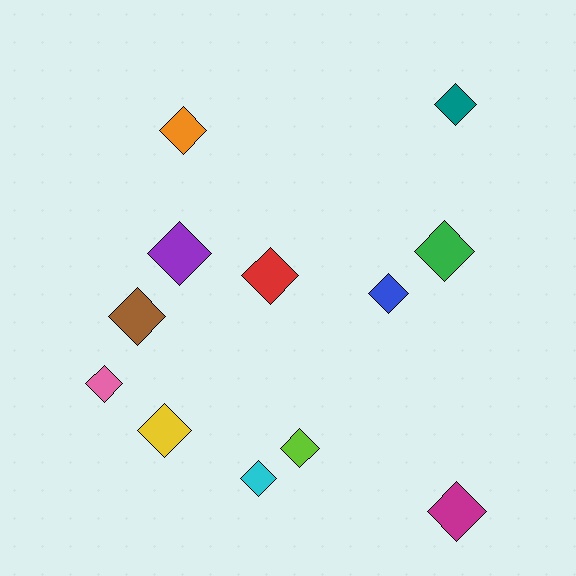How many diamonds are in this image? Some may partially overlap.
There are 12 diamonds.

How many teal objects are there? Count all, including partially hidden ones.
There is 1 teal object.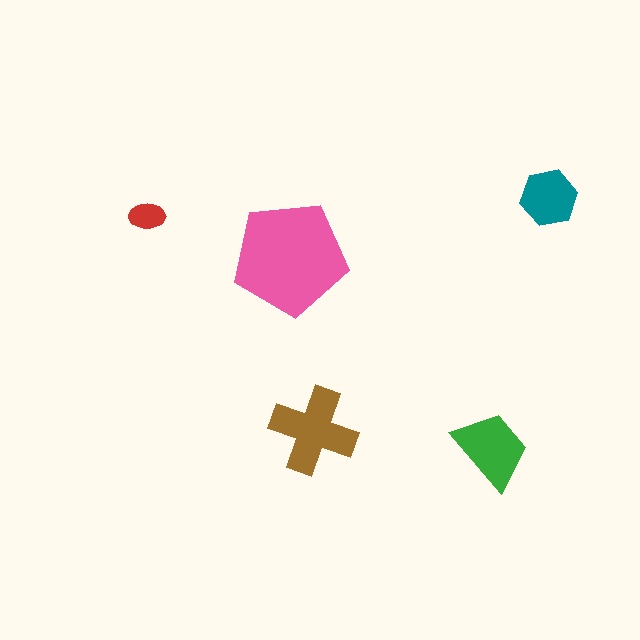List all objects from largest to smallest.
The pink pentagon, the brown cross, the green trapezoid, the teal hexagon, the red ellipse.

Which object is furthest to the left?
The red ellipse is leftmost.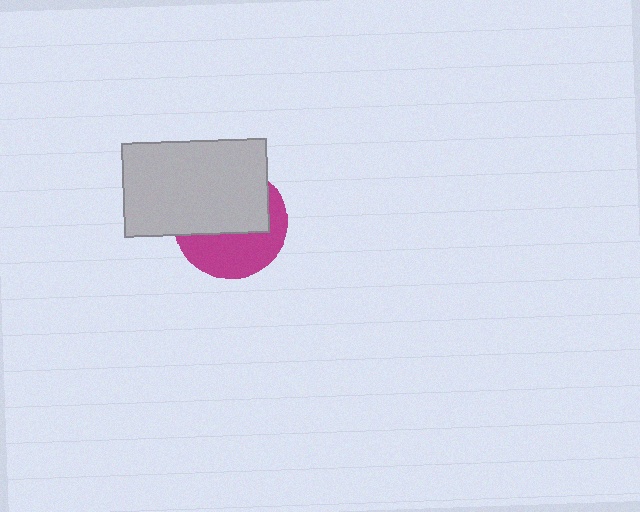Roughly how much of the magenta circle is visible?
A small part of it is visible (roughly 44%).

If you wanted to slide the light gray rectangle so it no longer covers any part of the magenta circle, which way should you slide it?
Slide it up — that is the most direct way to separate the two shapes.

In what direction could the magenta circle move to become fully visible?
The magenta circle could move down. That would shift it out from behind the light gray rectangle entirely.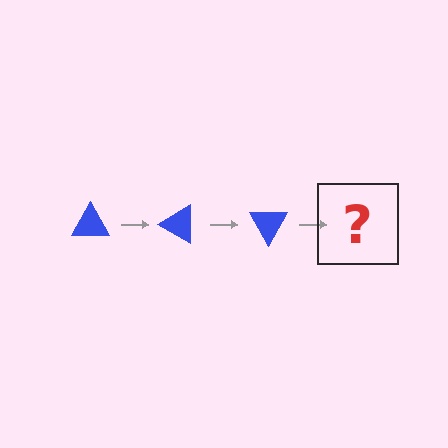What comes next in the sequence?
The next element should be a blue triangle rotated 90 degrees.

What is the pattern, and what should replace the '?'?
The pattern is that the triangle rotates 30 degrees each step. The '?' should be a blue triangle rotated 90 degrees.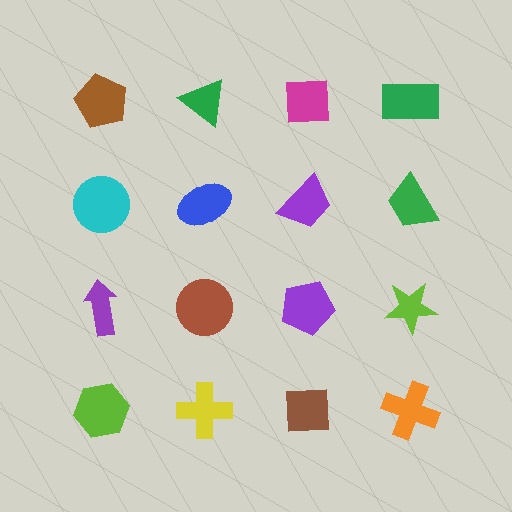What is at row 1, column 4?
A green rectangle.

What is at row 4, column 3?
A brown square.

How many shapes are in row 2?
4 shapes.